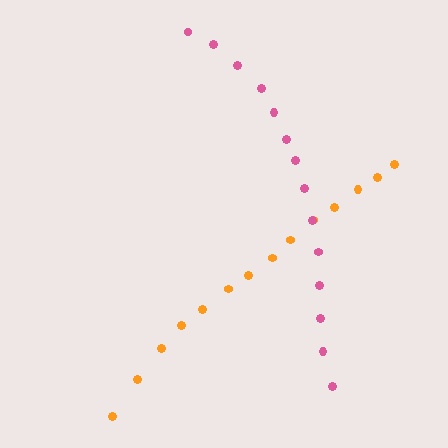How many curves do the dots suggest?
There are 2 distinct paths.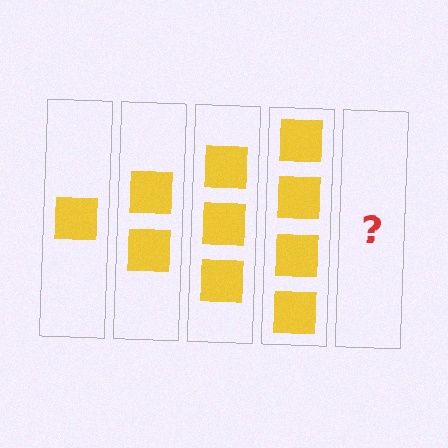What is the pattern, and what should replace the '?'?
The pattern is that each step adds one more square. The '?' should be 5 squares.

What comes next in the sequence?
The next element should be 5 squares.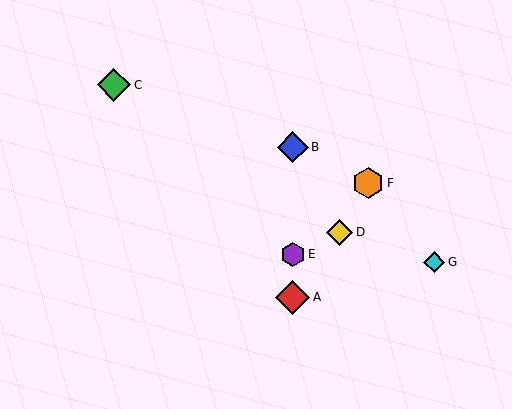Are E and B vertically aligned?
Yes, both are at x≈293.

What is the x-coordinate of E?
Object E is at x≈293.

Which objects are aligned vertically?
Objects A, B, E are aligned vertically.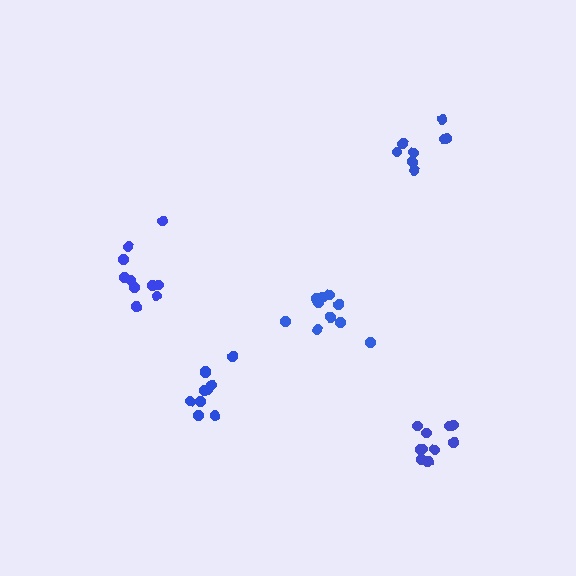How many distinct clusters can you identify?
There are 5 distinct clusters.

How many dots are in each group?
Group 1: 10 dots, Group 2: 10 dots, Group 3: 8 dots, Group 4: 10 dots, Group 5: 11 dots (49 total).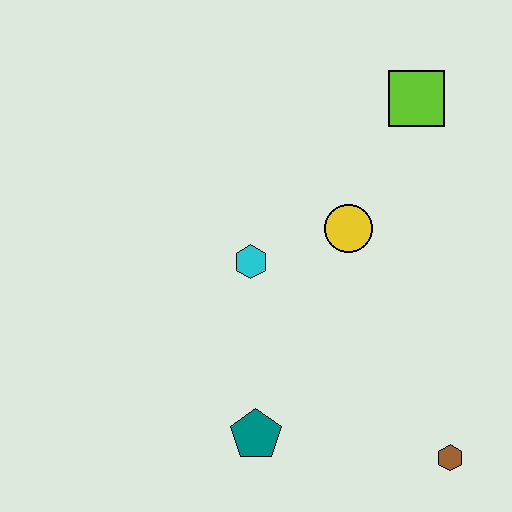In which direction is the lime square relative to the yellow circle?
The lime square is above the yellow circle.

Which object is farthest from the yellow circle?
The brown hexagon is farthest from the yellow circle.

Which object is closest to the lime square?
The yellow circle is closest to the lime square.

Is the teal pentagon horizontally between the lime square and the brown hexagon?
No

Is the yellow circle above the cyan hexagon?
Yes